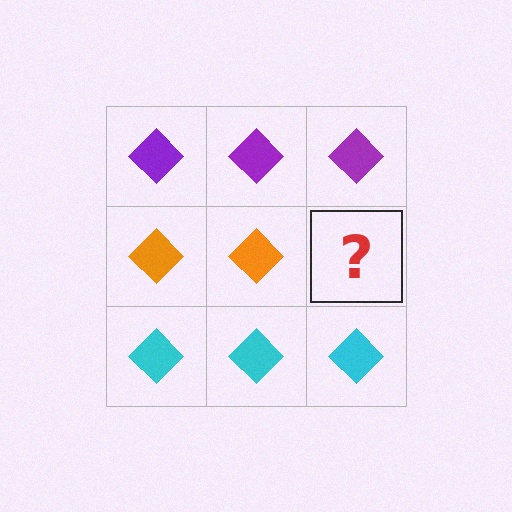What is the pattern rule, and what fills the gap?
The rule is that each row has a consistent color. The gap should be filled with an orange diamond.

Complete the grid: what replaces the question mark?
The question mark should be replaced with an orange diamond.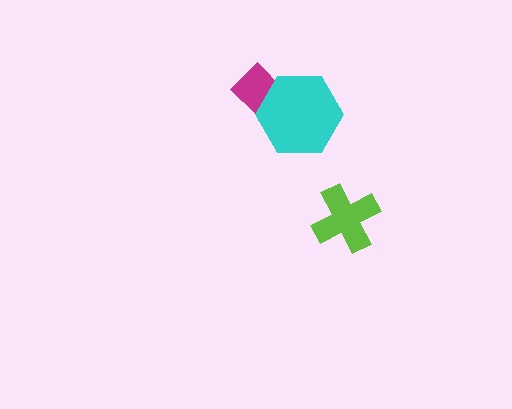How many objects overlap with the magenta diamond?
1 object overlaps with the magenta diamond.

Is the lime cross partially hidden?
No, no other shape covers it.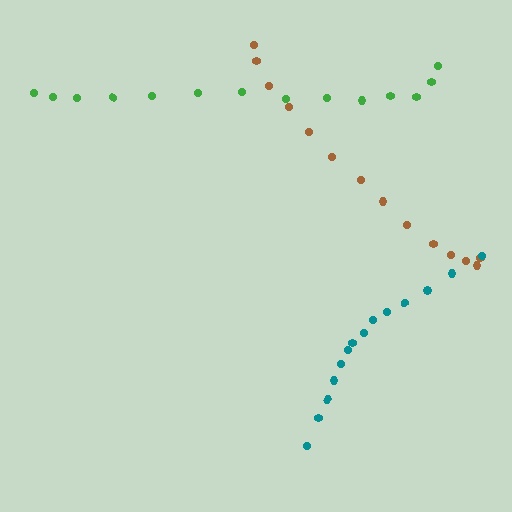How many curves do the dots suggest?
There are 3 distinct paths.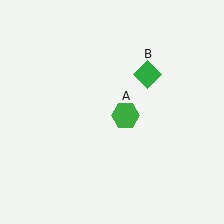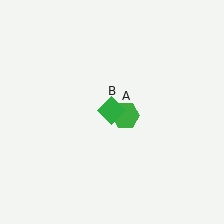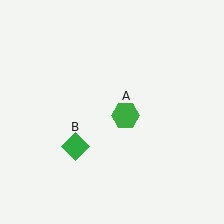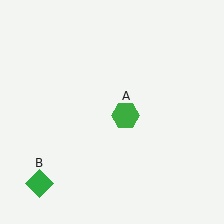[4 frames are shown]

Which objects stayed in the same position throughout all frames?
Green hexagon (object A) remained stationary.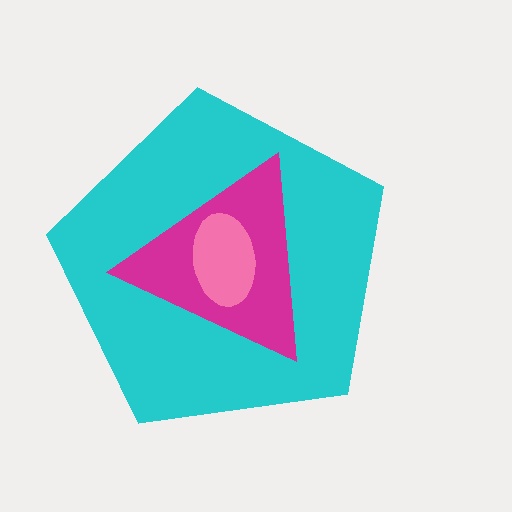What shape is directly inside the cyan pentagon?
The magenta triangle.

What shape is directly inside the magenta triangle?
The pink ellipse.